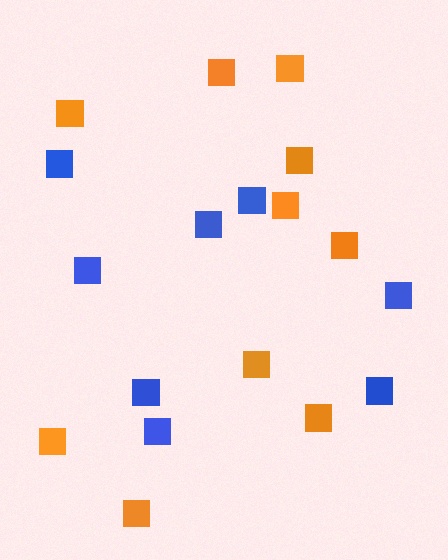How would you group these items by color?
There are 2 groups: one group of orange squares (10) and one group of blue squares (8).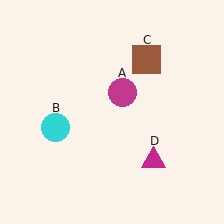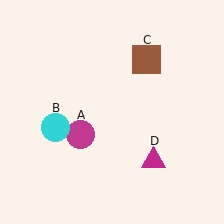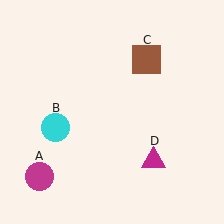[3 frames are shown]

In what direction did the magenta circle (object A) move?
The magenta circle (object A) moved down and to the left.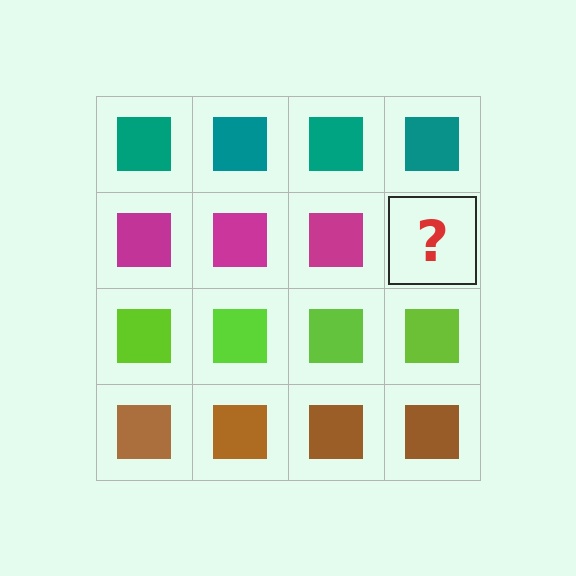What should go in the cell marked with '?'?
The missing cell should contain a magenta square.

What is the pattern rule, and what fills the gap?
The rule is that each row has a consistent color. The gap should be filled with a magenta square.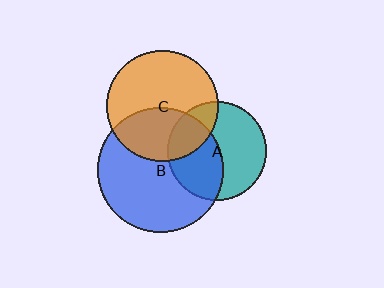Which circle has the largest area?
Circle B (blue).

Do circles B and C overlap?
Yes.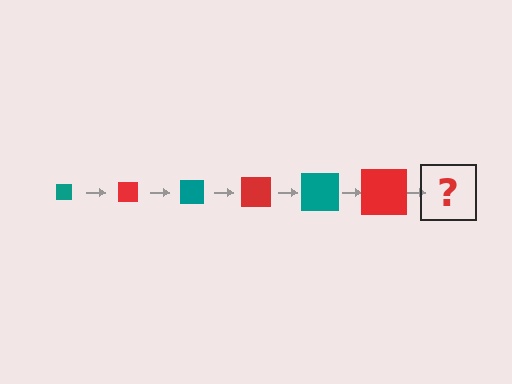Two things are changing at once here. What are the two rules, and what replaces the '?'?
The two rules are that the square grows larger each step and the color cycles through teal and red. The '?' should be a teal square, larger than the previous one.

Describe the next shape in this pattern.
It should be a teal square, larger than the previous one.